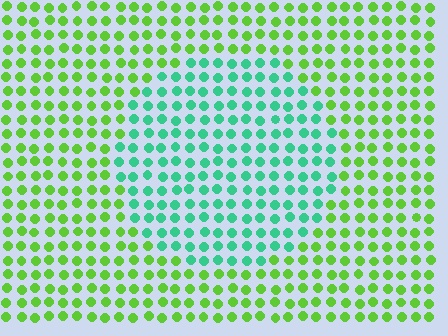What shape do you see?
I see a circle.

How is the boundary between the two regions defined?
The boundary is defined purely by a slight shift in hue (about 52 degrees). Spacing, size, and orientation are identical on both sides.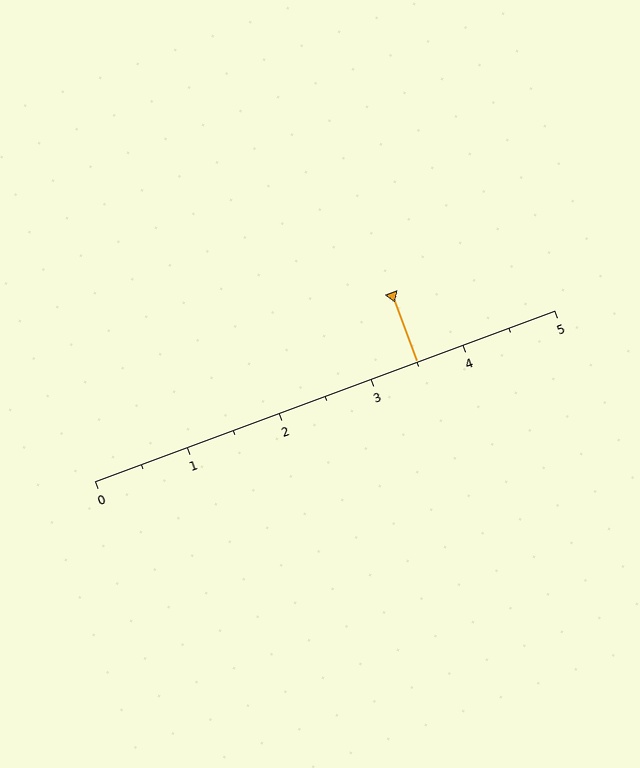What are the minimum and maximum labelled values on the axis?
The axis runs from 0 to 5.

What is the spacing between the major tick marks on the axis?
The major ticks are spaced 1 apart.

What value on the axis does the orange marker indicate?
The marker indicates approximately 3.5.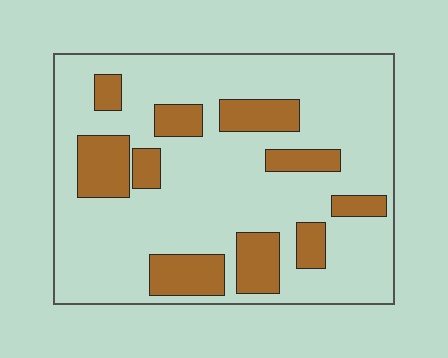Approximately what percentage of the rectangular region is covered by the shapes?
Approximately 25%.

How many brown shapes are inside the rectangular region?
10.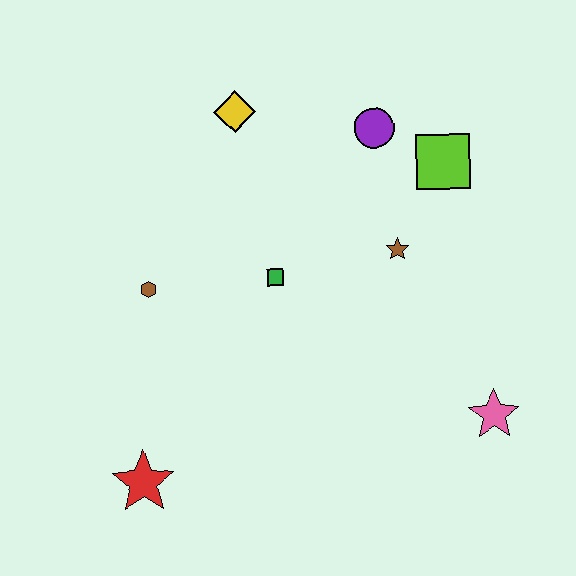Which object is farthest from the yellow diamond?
The pink star is farthest from the yellow diamond.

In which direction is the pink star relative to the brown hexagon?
The pink star is to the right of the brown hexagon.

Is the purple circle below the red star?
No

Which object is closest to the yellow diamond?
The purple circle is closest to the yellow diamond.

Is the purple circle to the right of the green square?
Yes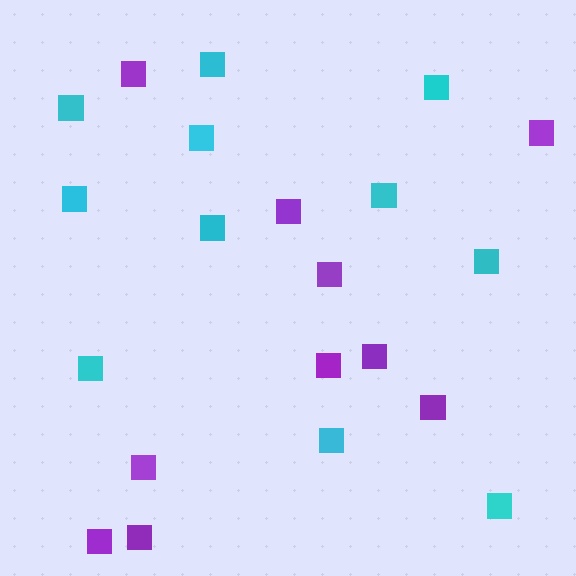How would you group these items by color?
There are 2 groups: one group of purple squares (10) and one group of cyan squares (11).